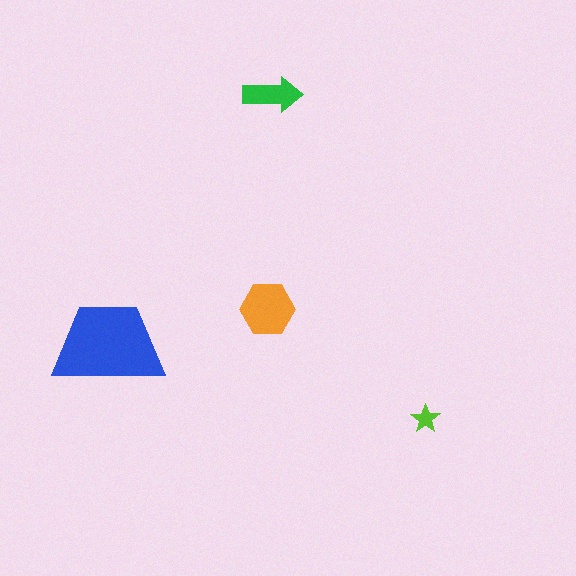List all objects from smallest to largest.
The lime star, the green arrow, the orange hexagon, the blue trapezoid.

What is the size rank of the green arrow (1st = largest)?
3rd.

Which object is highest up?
The green arrow is topmost.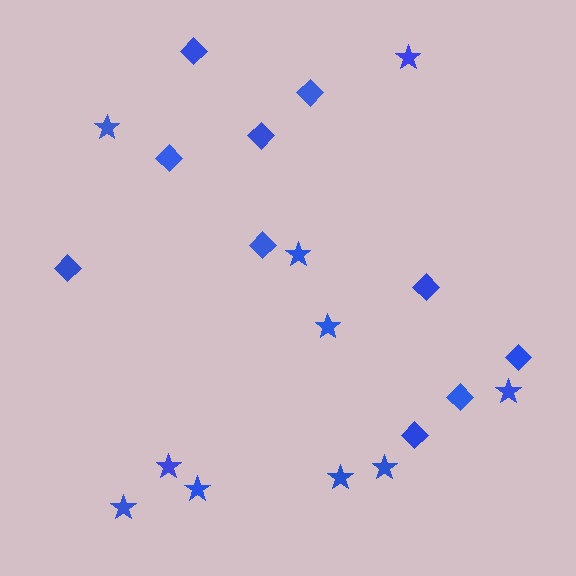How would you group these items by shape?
There are 2 groups: one group of stars (10) and one group of diamonds (10).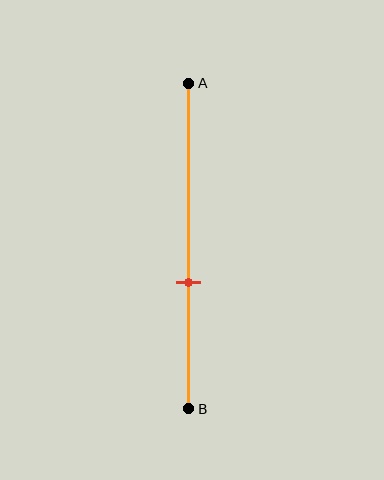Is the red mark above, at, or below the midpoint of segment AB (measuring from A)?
The red mark is below the midpoint of segment AB.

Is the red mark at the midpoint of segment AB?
No, the mark is at about 60% from A, not at the 50% midpoint.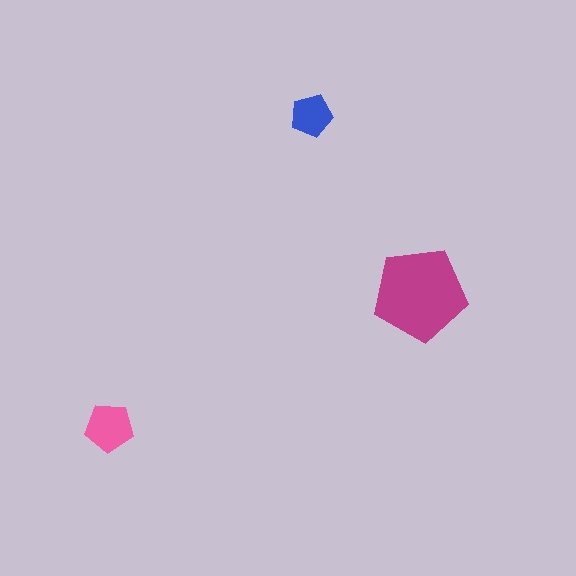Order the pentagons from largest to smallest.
the magenta one, the pink one, the blue one.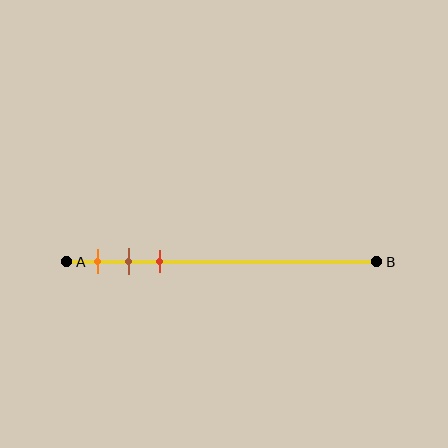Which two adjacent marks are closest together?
The brown and red marks are the closest adjacent pair.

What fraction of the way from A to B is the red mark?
The red mark is approximately 30% (0.3) of the way from A to B.